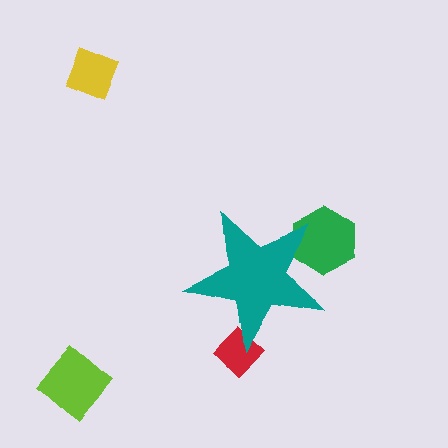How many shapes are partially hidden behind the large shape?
2 shapes are partially hidden.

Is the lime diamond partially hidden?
No, the lime diamond is fully visible.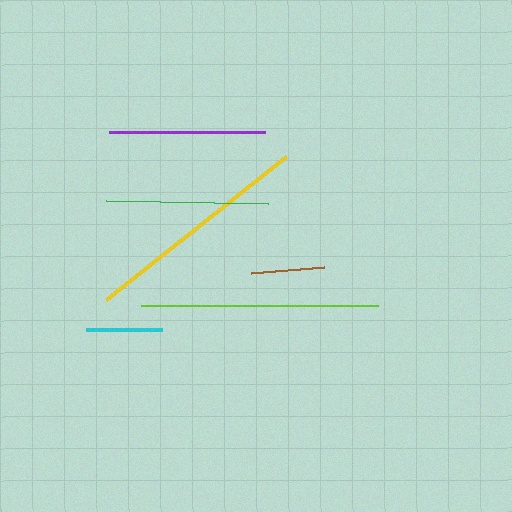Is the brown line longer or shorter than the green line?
The green line is longer than the brown line.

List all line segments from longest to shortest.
From longest to shortest: lime, yellow, green, purple, cyan, brown.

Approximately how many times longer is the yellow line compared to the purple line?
The yellow line is approximately 1.5 times the length of the purple line.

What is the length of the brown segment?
The brown segment is approximately 73 pixels long.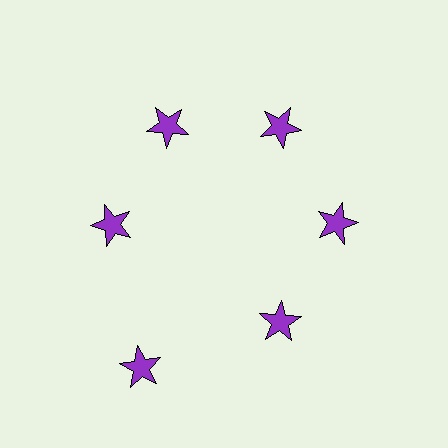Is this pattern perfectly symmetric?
No. The 6 purple stars are arranged in a ring, but one element near the 7 o'clock position is pushed outward from the center, breaking the 6-fold rotational symmetry.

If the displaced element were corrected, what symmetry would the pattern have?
It would have 6-fold rotational symmetry — the pattern would map onto itself every 60 degrees.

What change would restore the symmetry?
The symmetry would be restored by moving it inward, back onto the ring so that all 6 stars sit at equal angles and equal distance from the center.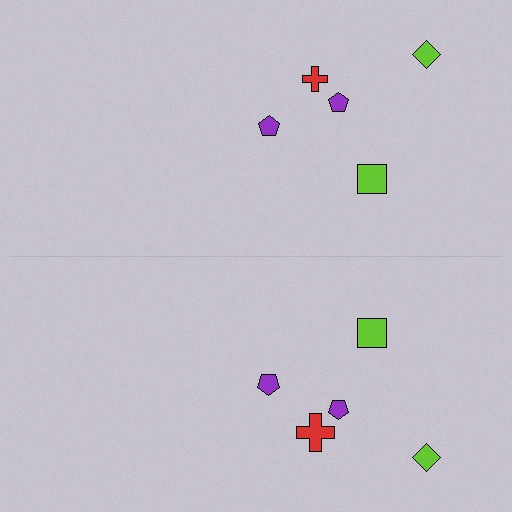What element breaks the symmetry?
The red cross on the bottom side has a different size than its mirror counterpart.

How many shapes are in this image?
There are 10 shapes in this image.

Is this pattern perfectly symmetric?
No, the pattern is not perfectly symmetric. The red cross on the bottom side has a different size than its mirror counterpart.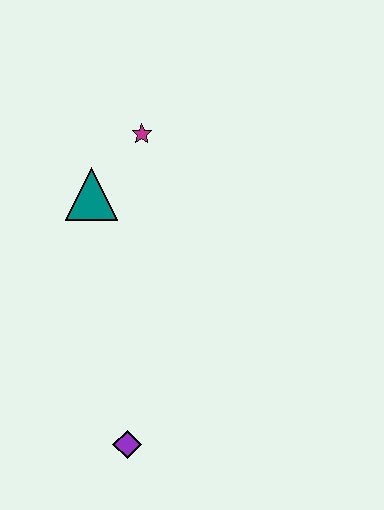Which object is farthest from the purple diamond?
The magenta star is farthest from the purple diamond.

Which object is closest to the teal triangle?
The magenta star is closest to the teal triangle.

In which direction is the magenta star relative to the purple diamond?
The magenta star is above the purple diamond.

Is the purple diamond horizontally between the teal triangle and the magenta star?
Yes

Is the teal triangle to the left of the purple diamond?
Yes